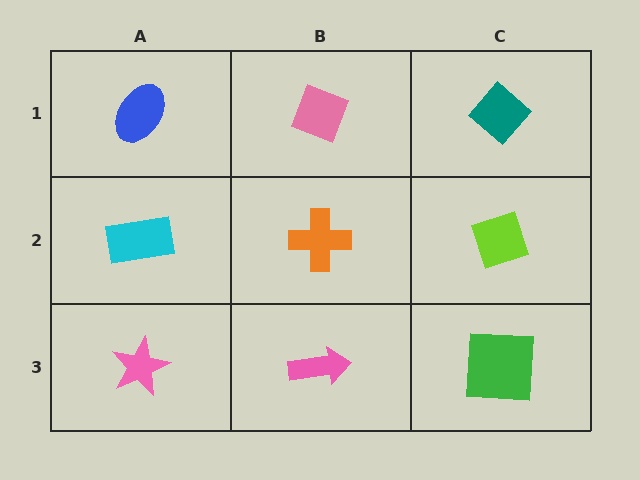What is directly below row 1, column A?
A cyan rectangle.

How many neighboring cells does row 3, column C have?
2.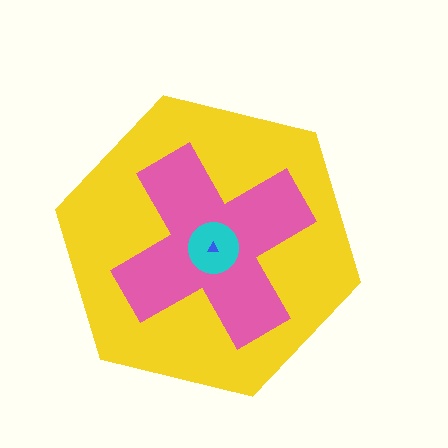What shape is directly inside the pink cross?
The cyan circle.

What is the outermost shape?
The yellow hexagon.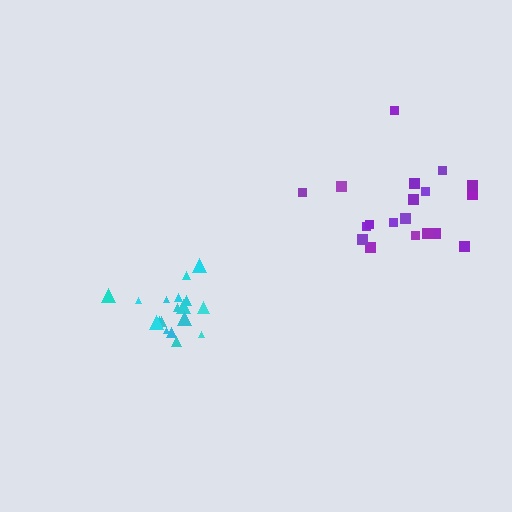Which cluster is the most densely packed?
Cyan.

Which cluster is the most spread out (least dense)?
Purple.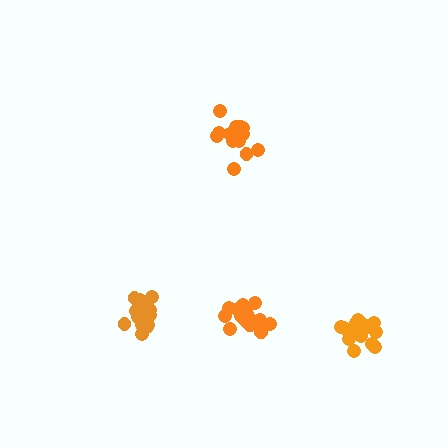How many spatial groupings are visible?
There are 4 spatial groupings.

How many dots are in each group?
Group 1: 16 dots, Group 2: 19 dots, Group 3: 16 dots, Group 4: 19 dots (70 total).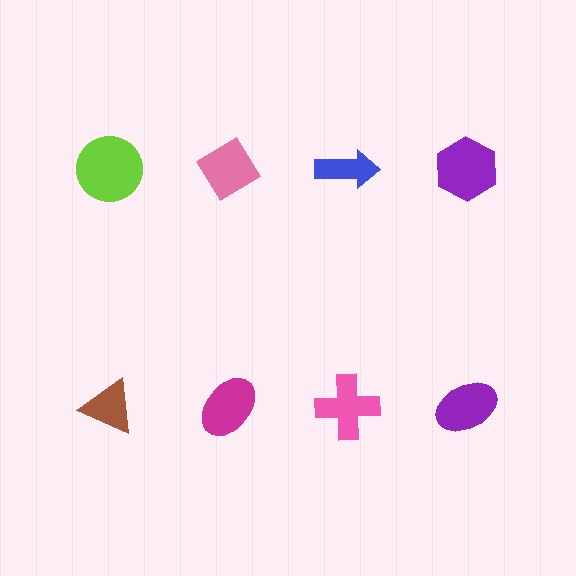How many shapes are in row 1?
4 shapes.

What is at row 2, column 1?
A brown triangle.